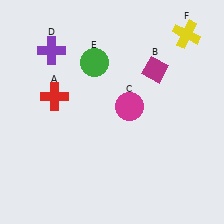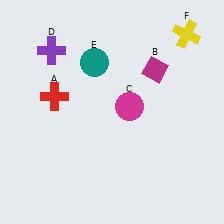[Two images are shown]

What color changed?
The circle (E) changed from green in Image 1 to teal in Image 2.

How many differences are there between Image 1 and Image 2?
There is 1 difference between the two images.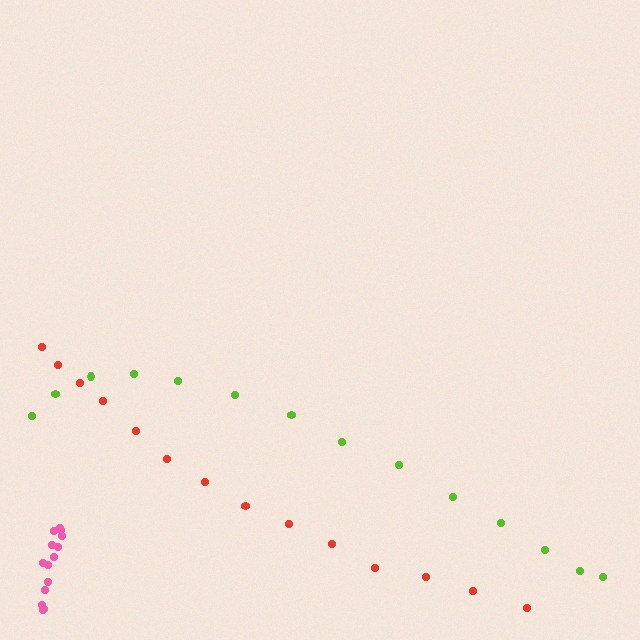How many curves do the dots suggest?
There are 3 distinct paths.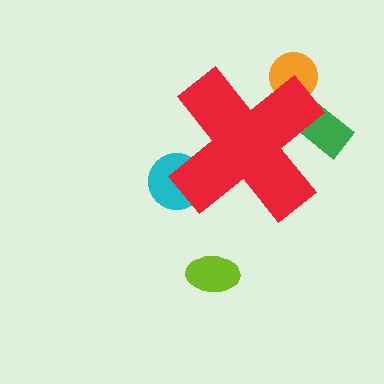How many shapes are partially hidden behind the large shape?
3 shapes are partially hidden.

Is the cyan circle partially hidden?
Yes, the cyan circle is partially hidden behind the red cross.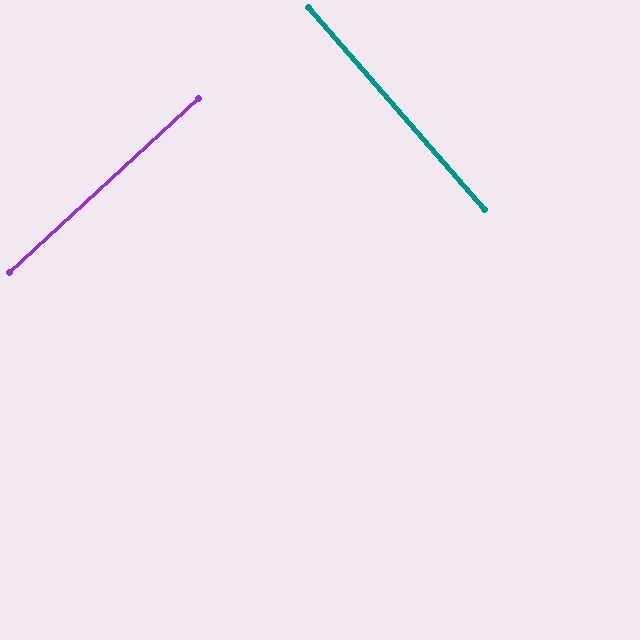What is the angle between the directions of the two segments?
Approximately 88 degrees.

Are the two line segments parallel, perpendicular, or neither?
Perpendicular — they meet at approximately 88°.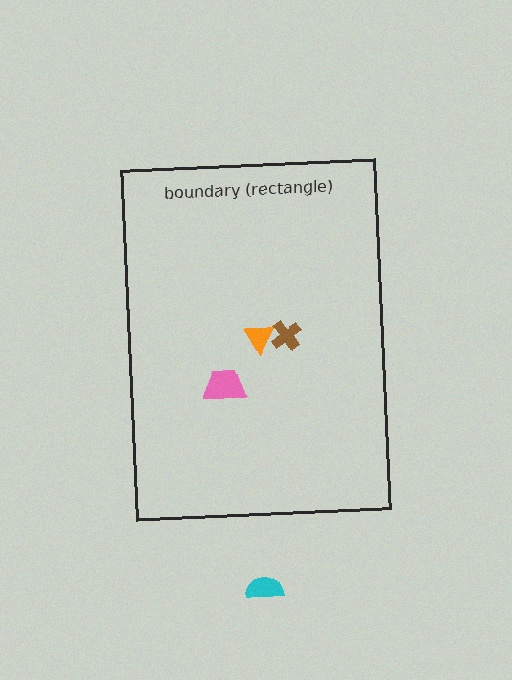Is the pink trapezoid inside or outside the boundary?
Inside.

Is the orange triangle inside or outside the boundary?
Inside.